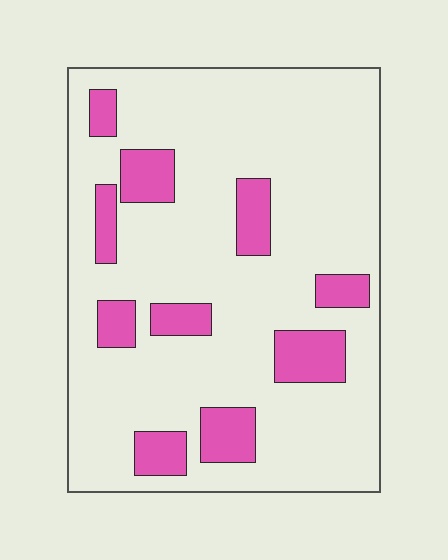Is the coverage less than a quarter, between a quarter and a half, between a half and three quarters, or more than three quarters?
Less than a quarter.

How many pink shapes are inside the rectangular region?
10.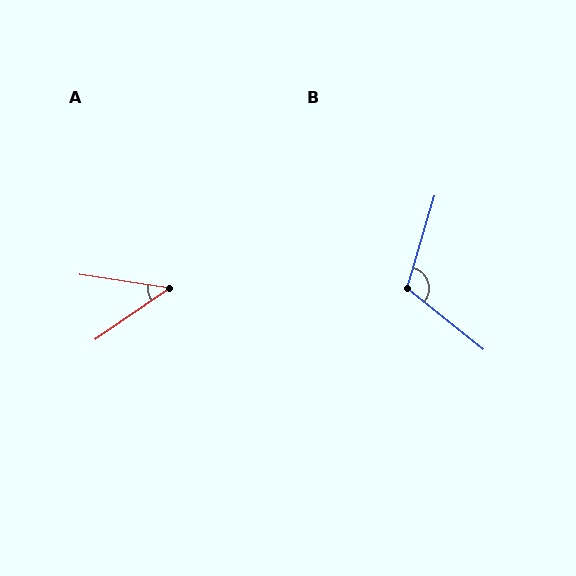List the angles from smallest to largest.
A (44°), B (112°).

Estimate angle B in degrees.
Approximately 112 degrees.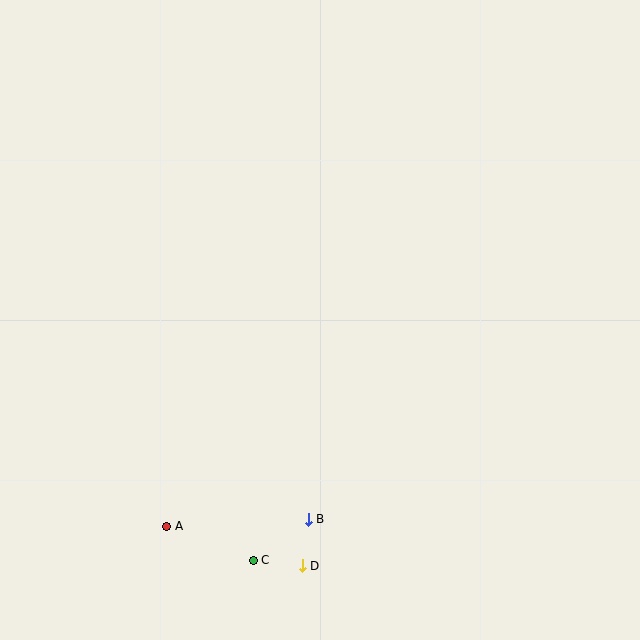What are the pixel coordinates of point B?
Point B is at (308, 519).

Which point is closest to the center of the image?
Point B at (308, 519) is closest to the center.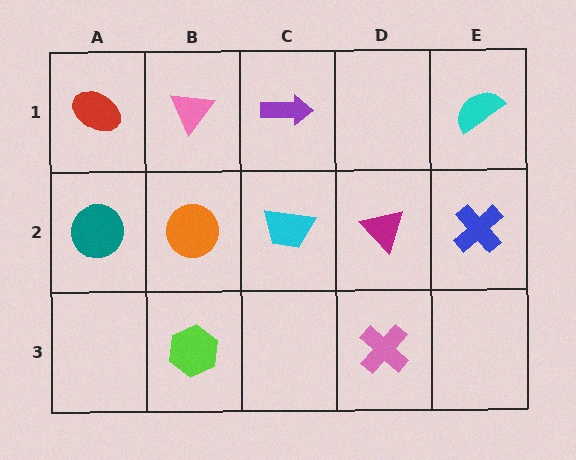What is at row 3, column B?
A lime hexagon.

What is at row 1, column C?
A purple arrow.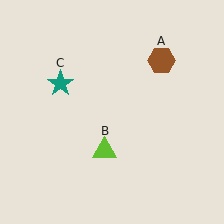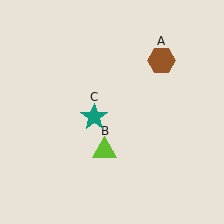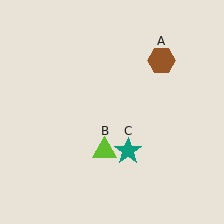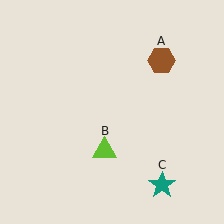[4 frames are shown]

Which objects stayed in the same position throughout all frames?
Brown hexagon (object A) and lime triangle (object B) remained stationary.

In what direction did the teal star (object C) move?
The teal star (object C) moved down and to the right.